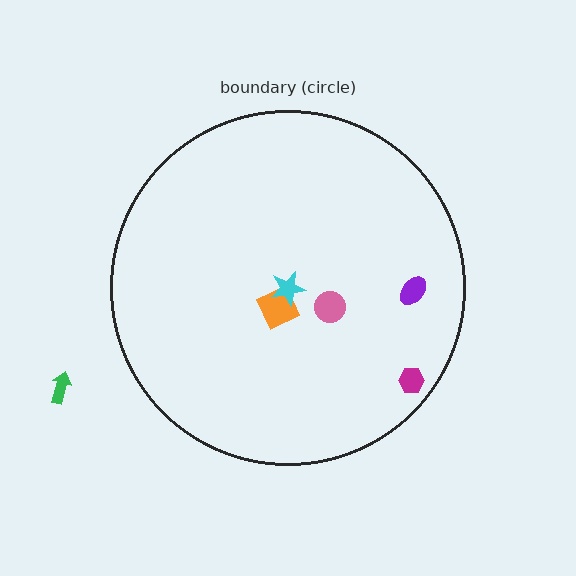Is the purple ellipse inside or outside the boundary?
Inside.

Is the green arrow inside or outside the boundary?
Outside.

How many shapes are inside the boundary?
5 inside, 1 outside.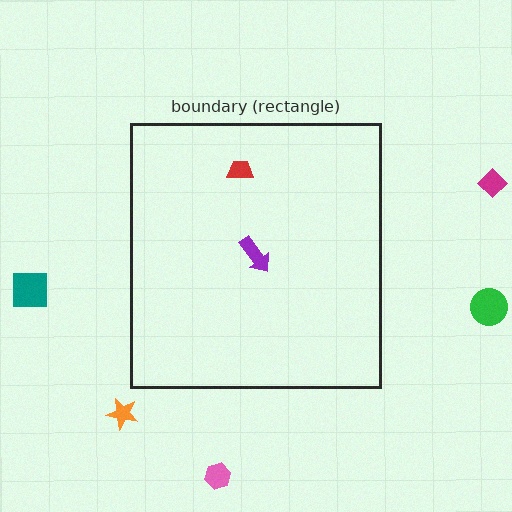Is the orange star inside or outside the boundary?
Outside.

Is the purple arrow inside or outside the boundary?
Inside.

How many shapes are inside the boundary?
2 inside, 5 outside.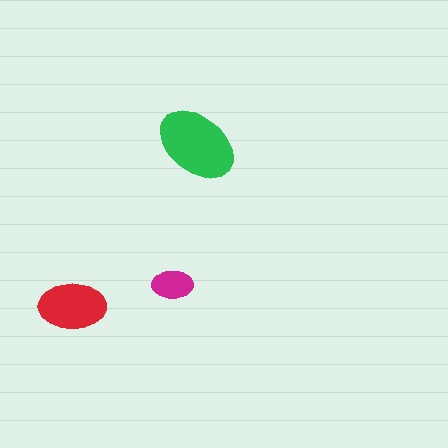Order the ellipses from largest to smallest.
the green one, the red one, the magenta one.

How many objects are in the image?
There are 3 objects in the image.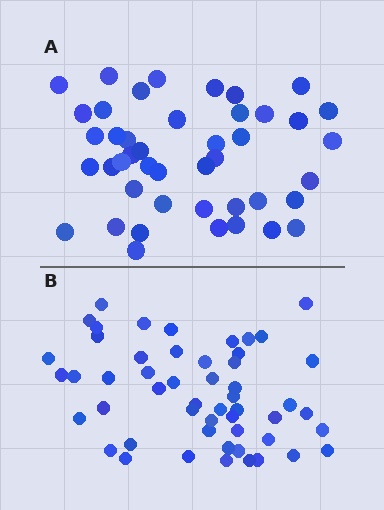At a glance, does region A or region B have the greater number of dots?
Region B (the bottom region) has more dots.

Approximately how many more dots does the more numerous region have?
Region B has roughly 8 or so more dots than region A.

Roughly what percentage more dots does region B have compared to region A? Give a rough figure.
About 20% more.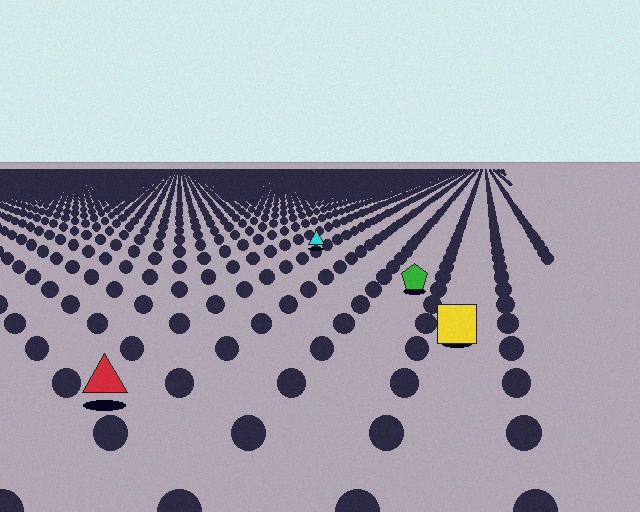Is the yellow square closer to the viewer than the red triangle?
No. The red triangle is closer — you can tell from the texture gradient: the ground texture is coarser near it.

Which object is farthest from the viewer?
The cyan triangle is farthest from the viewer. It appears smaller and the ground texture around it is denser.